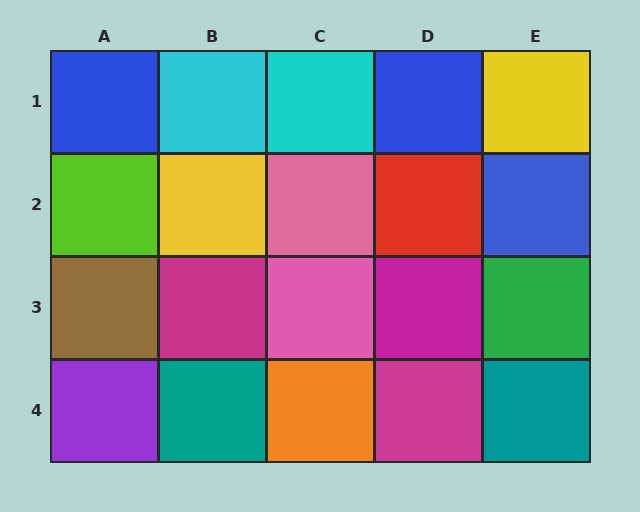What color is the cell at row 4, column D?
Magenta.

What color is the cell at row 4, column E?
Teal.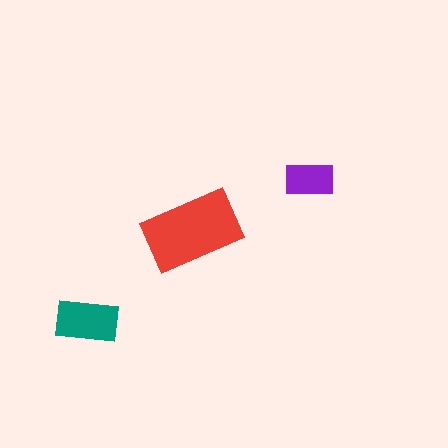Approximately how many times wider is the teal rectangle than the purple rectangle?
About 1.5 times wider.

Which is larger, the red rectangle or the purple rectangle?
The red one.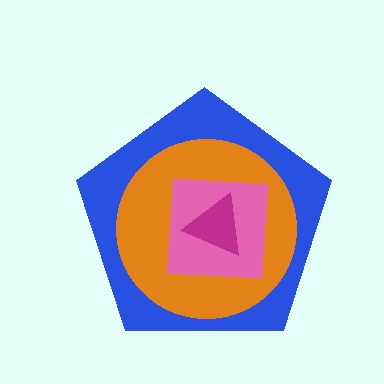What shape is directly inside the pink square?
The magenta triangle.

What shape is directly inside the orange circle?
The pink square.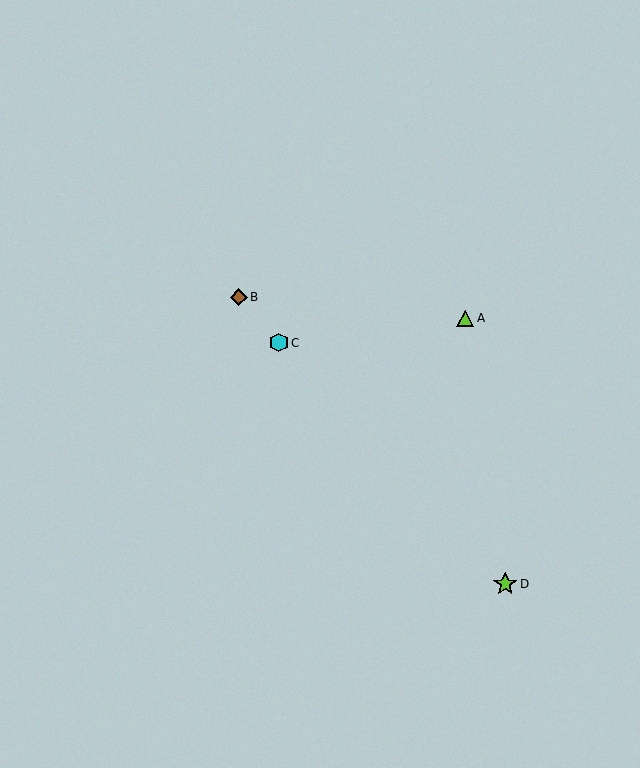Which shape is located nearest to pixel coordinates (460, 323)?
The lime triangle (labeled A) at (465, 318) is nearest to that location.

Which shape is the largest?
The lime star (labeled D) is the largest.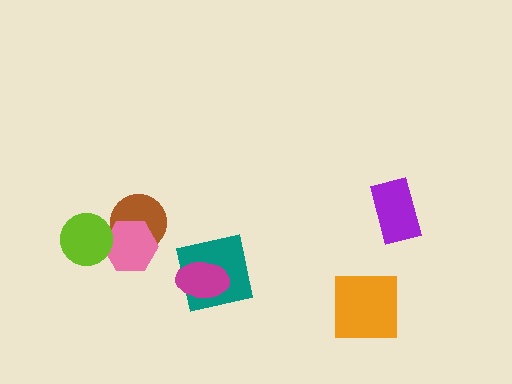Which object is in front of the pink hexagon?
The lime circle is in front of the pink hexagon.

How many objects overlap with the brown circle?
1 object overlaps with the brown circle.